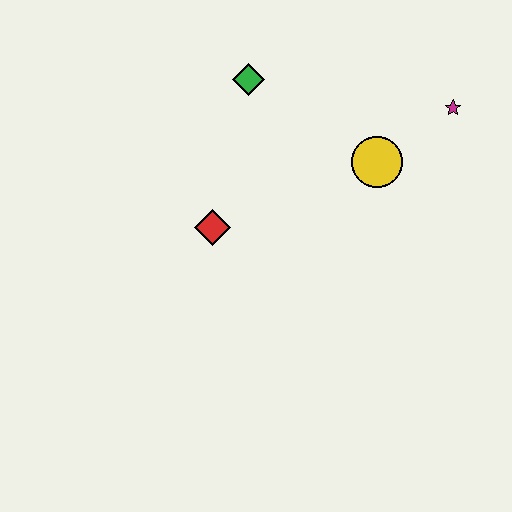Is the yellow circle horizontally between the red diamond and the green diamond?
No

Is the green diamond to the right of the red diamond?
Yes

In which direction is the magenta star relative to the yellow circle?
The magenta star is to the right of the yellow circle.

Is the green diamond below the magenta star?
No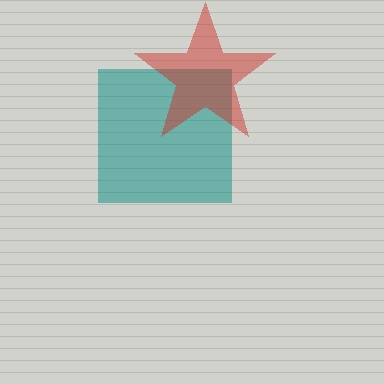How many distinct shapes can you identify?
There are 2 distinct shapes: a teal square, a red star.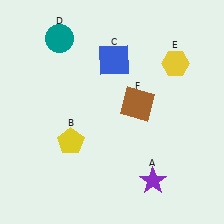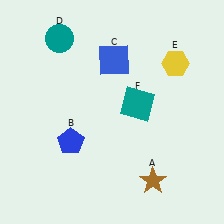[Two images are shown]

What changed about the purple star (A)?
In Image 1, A is purple. In Image 2, it changed to brown.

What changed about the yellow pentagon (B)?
In Image 1, B is yellow. In Image 2, it changed to blue.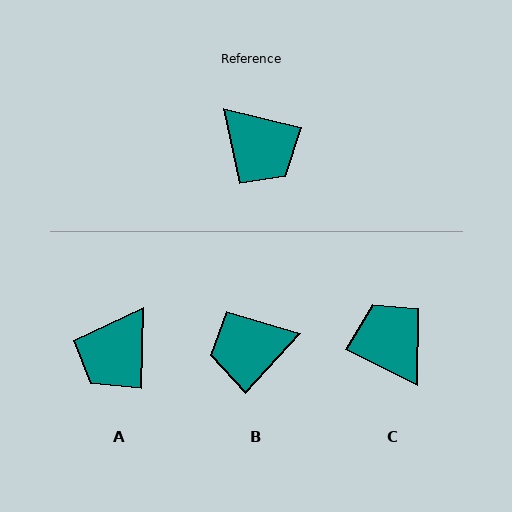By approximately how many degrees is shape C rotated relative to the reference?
Approximately 167 degrees counter-clockwise.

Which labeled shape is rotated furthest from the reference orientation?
C, about 167 degrees away.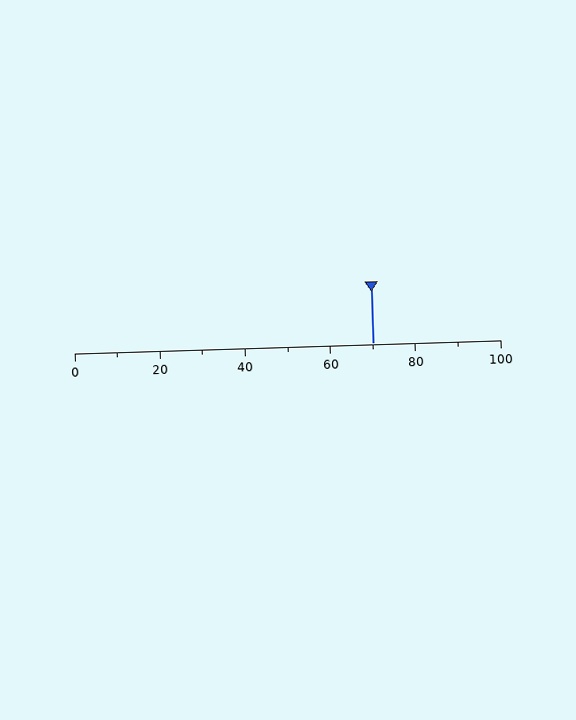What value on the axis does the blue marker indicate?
The marker indicates approximately 70.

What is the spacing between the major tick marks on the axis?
The major ticks are spaced 20 apart.